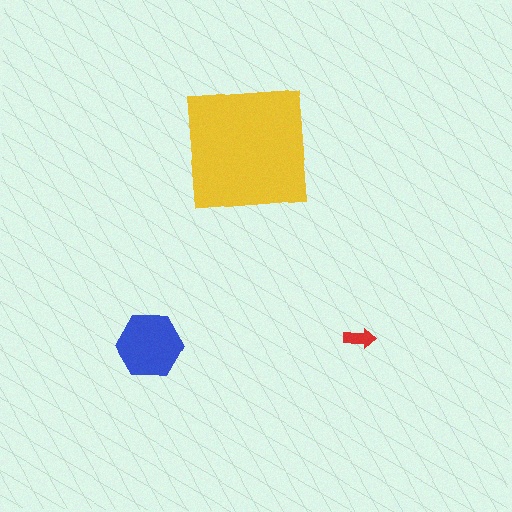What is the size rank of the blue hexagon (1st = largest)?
2nd.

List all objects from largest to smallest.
The yellow square, the blue hexagon, the red arrow.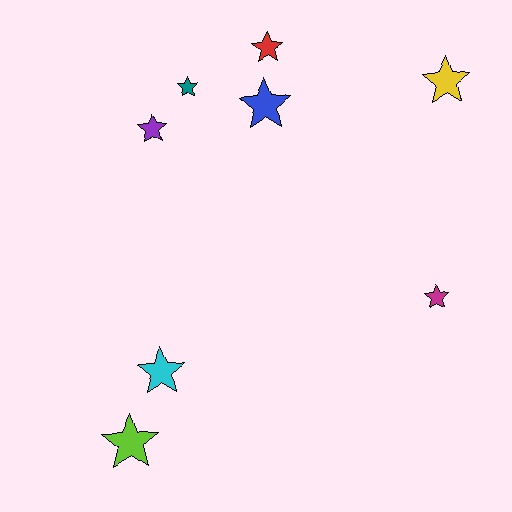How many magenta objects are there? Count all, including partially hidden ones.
There is 1 magenta object.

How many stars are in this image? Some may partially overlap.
There are 8 stars.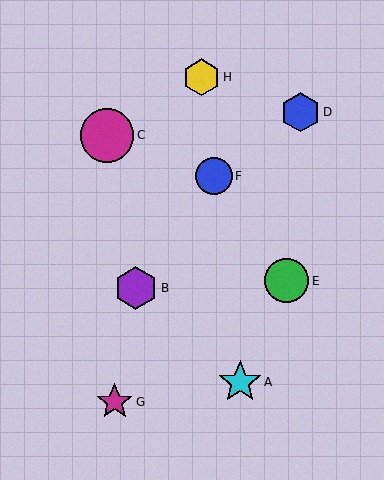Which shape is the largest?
The magenta circle (labeled C) is the largest.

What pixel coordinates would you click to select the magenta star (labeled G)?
Click at (115, 402) to select the magenta star G.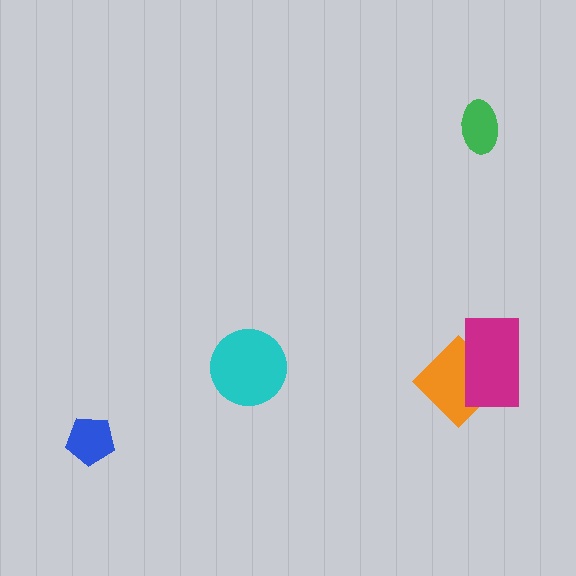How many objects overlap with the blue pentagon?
0 objects overlap with the blue pentagon.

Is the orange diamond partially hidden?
Yes, it is partially covered by another shape.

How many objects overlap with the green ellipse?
0 objects overlap with the green ellipse.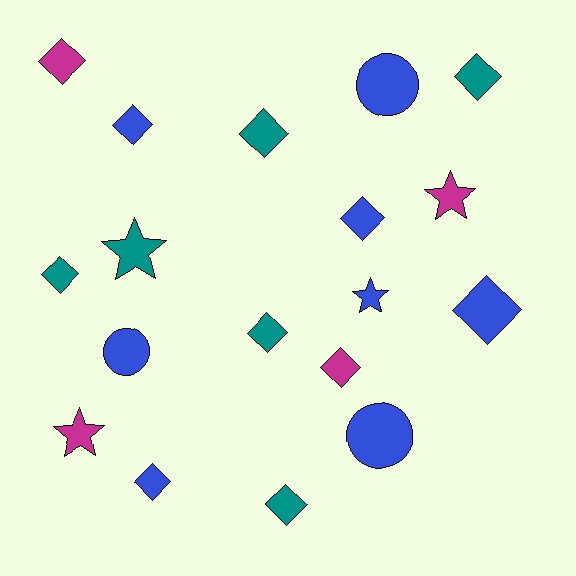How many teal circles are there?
There are no teal circles.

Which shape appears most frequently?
Diamond, with 11 objects.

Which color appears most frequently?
Blue, with 8 objects.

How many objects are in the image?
There are 18 objects.